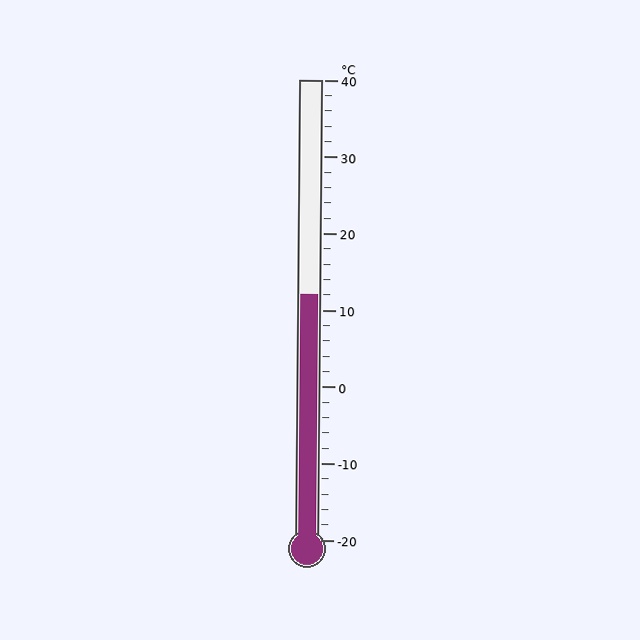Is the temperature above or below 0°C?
The temperature is above 0°C.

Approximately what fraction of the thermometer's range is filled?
The thermometer is filled to approximately 55% of its range.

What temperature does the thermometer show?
The thermometer shows approximately 12°C.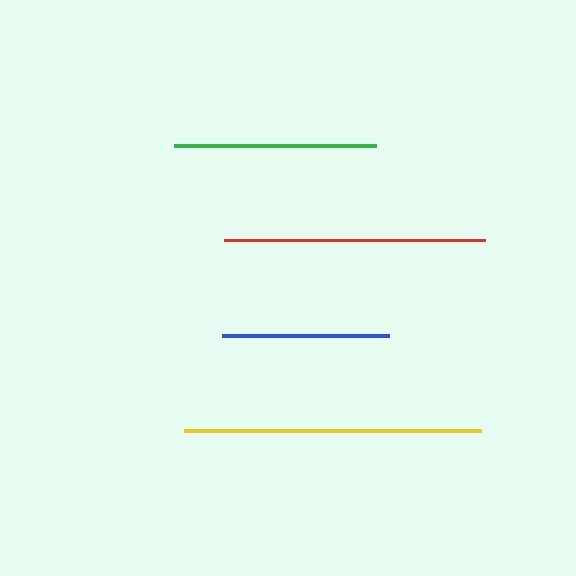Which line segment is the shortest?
The blue line is the shortest at approximately 167 pixels.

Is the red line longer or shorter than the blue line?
The red line is longer than the blue line.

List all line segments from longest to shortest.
From longest to shortest: yellow, red, green, blue.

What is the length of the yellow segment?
The yellow segment is approximately 297 pixels long.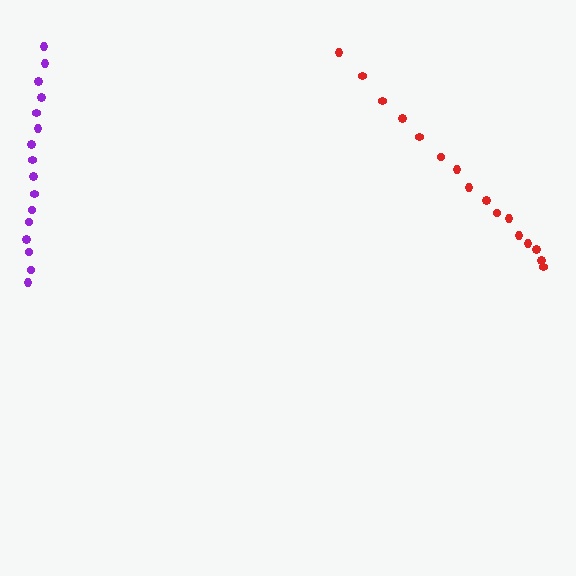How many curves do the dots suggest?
There are 2 distinct paths.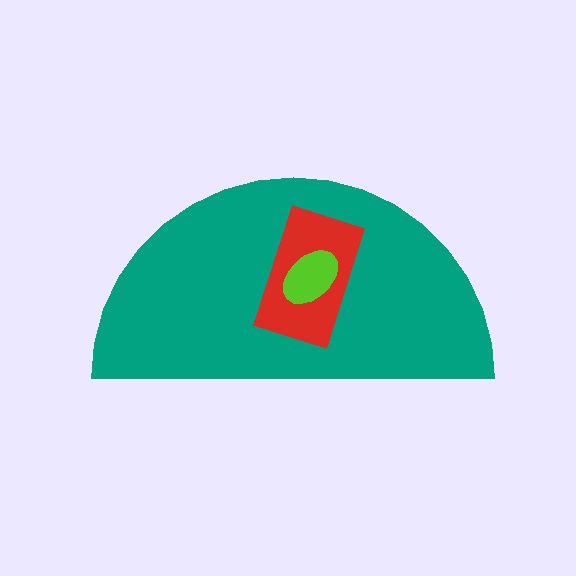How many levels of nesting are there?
3.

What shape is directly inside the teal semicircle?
The red rectangle.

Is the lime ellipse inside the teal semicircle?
Yes.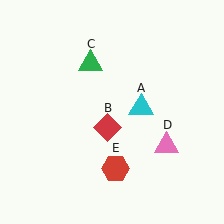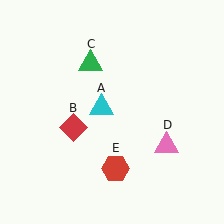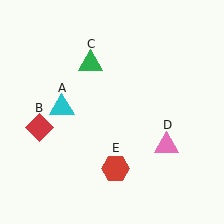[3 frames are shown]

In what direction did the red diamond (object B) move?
The red diamond (object B) moved left.